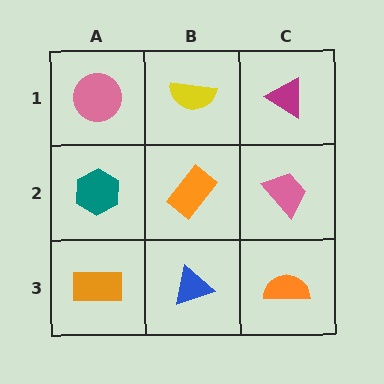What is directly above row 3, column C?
A pink trapezoid.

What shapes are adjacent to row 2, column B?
A yellow semicircle (row 1, column B), a blue triangle (row 3, column B), a teal hexagon (row 2, column A), a pink trapezoid (row 2, column C).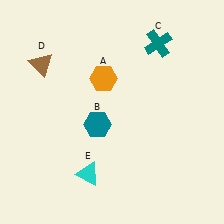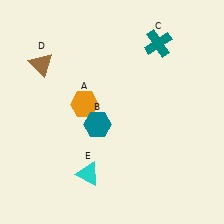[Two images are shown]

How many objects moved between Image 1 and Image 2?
1 object moved between the two images.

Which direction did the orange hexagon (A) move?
The orange hexagon (A) moved down.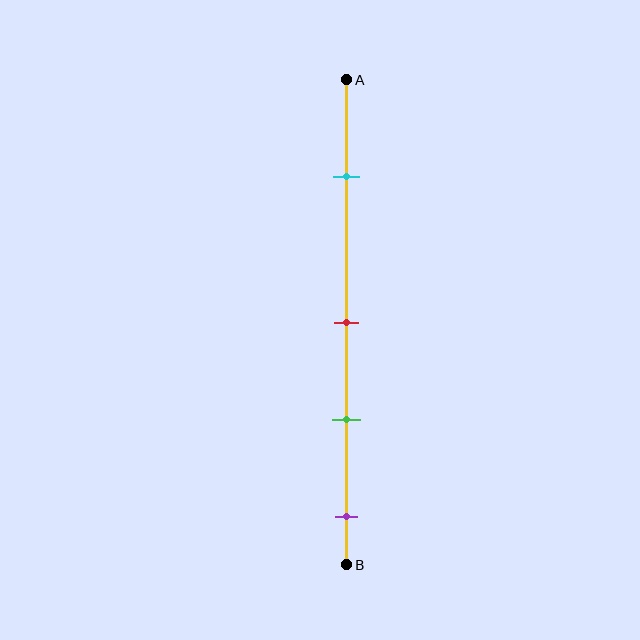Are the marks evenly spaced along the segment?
No, the marks are not evenly spaced.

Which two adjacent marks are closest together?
The red and green marks are the closest adjacent pair.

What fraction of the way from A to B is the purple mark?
The purple mark is approximately 90% (0.9) of the way from A to B.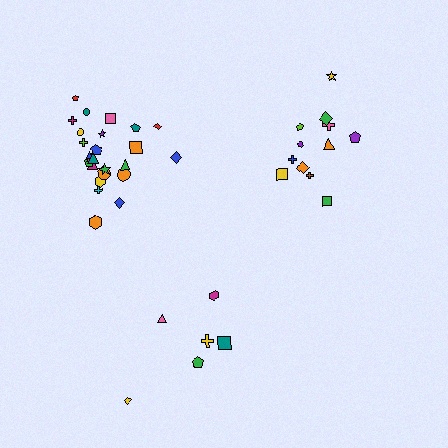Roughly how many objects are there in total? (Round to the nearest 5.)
Roughly 45 objects in total.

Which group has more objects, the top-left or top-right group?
The top-left group.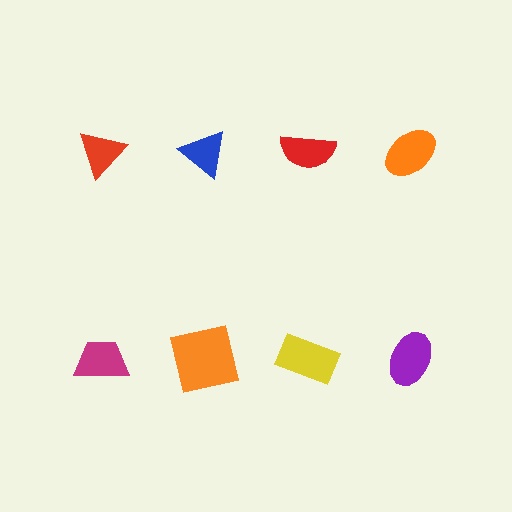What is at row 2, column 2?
An orange square.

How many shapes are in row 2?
4 shapes.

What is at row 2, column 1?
A magenta trapezoid.